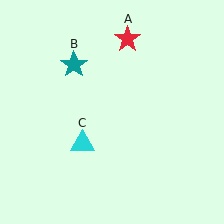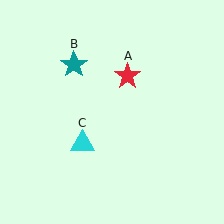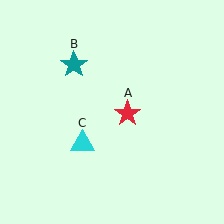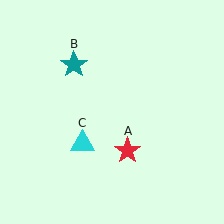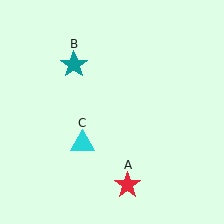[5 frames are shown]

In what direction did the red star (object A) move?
The red star (object A) moved down.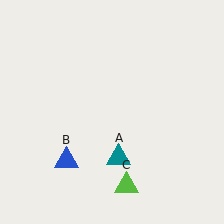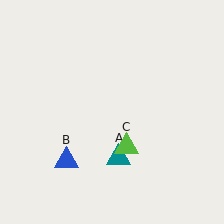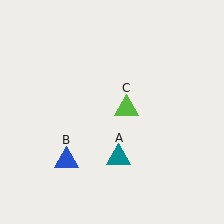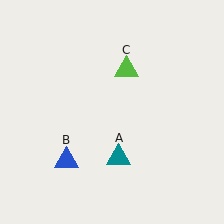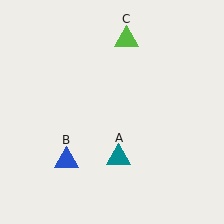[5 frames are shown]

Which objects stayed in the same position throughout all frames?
Teal triangle (object A) and blue triangle (object B) remained stationary.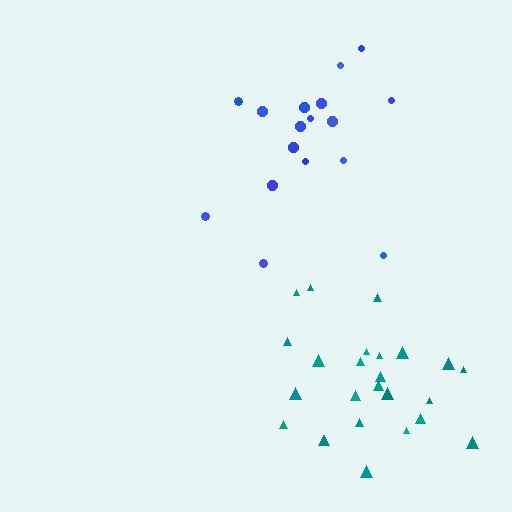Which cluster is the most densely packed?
Teal.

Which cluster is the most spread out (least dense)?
Blue.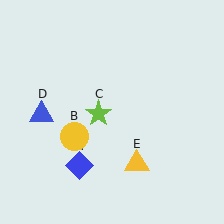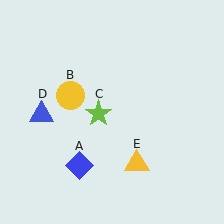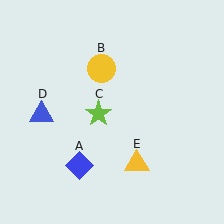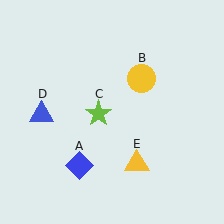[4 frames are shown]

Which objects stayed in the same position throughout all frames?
Blue diamond (object A) and lime star (object C) and blue triangle (object D) and yellow triangle (object E) remained stationary.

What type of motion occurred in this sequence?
The yellow circle (object B) rotated clockwise around the center of the scene.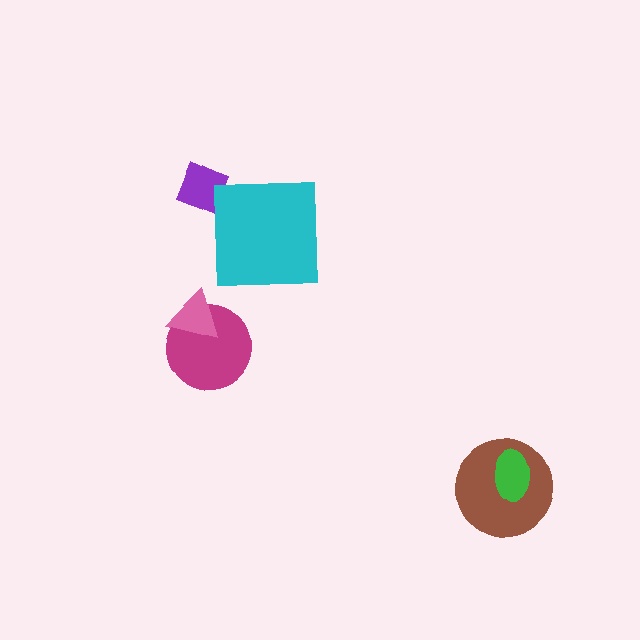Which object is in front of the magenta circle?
The pink triangle is in front of the magenta circle.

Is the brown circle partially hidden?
Yes, it is partially covered by another shape.